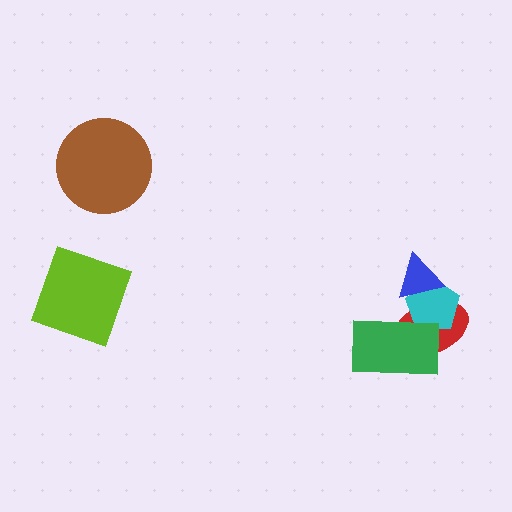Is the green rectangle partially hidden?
No, no other shape covers it.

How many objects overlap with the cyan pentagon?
3 objects overlap with the cyan pentagon.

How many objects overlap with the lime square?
0 objects overlap with the lime square.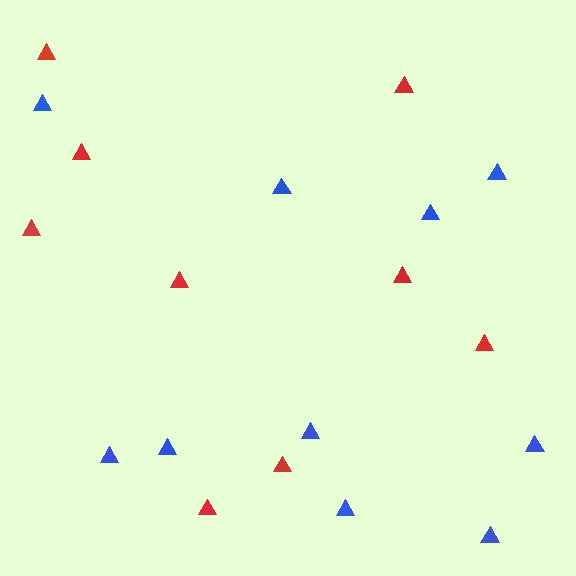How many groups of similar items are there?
There are 2 groups: one group of red triangles (9) and one group of blue triangles (10).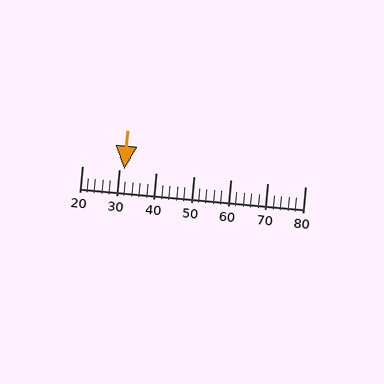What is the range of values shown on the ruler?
The ruler shows values from 20 to 80.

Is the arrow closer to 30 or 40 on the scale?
The arrow is closer to 30.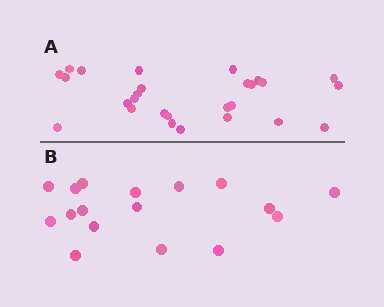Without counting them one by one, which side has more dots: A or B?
Region A (the top region) has more dots.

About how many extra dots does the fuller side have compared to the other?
Region A has roughly 10 or so more dots than region B.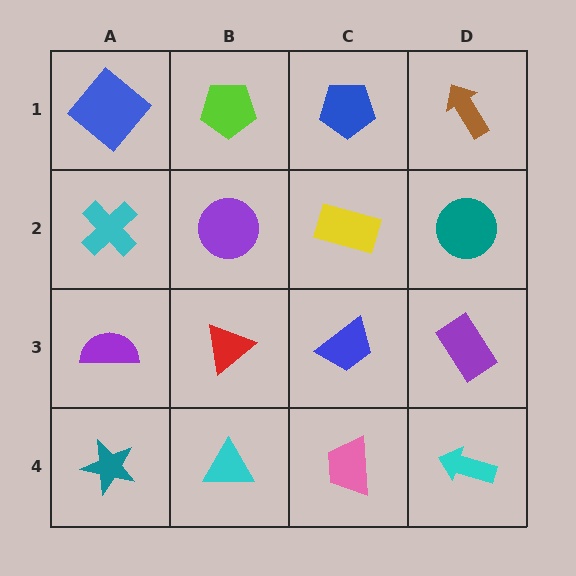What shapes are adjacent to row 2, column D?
A brown arrow (row 1, column D), a purple rectangle (row 3, column D), a yellow rectangle (row 2, column C).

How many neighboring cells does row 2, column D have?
3.